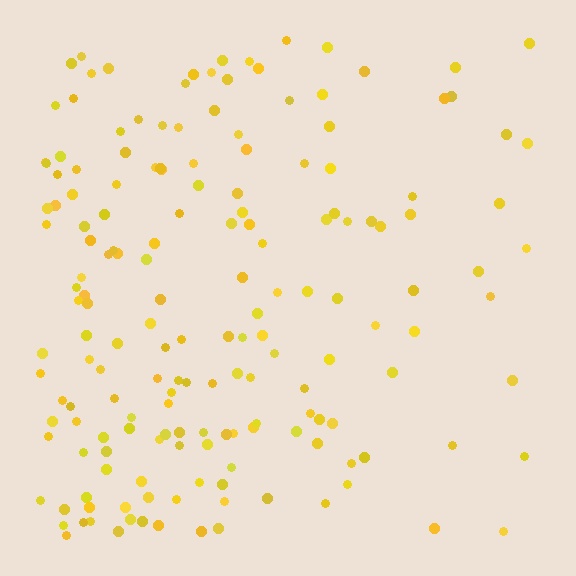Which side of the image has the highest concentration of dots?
The left.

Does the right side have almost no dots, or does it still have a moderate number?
Still a moderate number, just noticeably fewer than the left.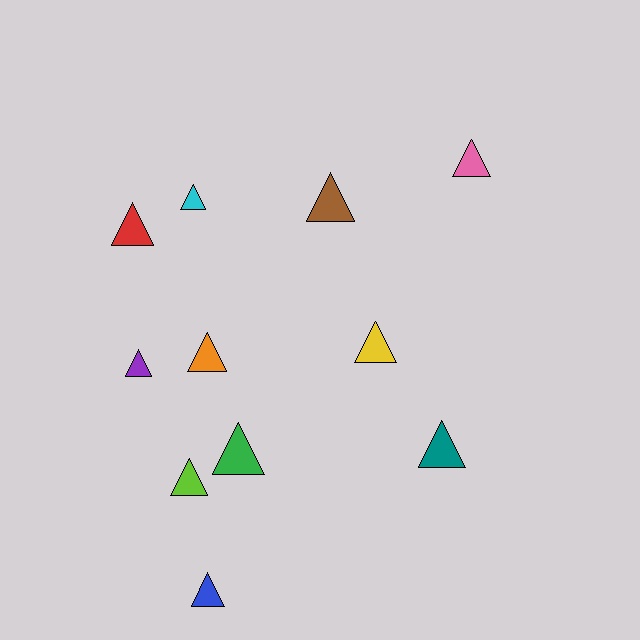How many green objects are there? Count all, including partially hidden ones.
There is 1 green object.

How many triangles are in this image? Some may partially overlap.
There are 11 triangles.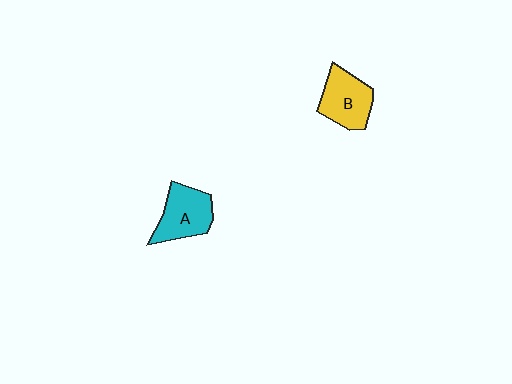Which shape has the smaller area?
Shape B (yellow).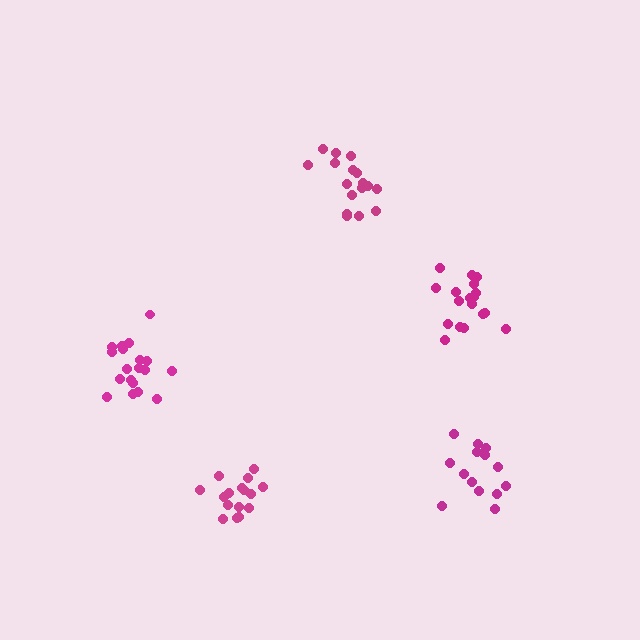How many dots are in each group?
Group 1: 14 dots, Group 2: 18 dots, Group 3: 18 dots, Group 4: 16 dots, Group 5: 19 dots (85 total).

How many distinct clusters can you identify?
There are 5 distinct clusters.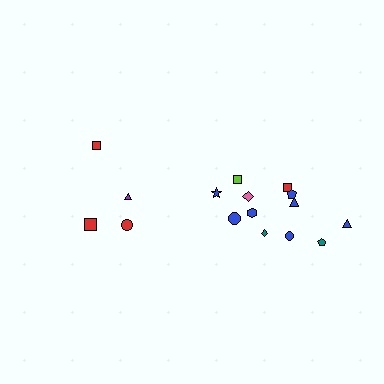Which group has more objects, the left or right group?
The right group.